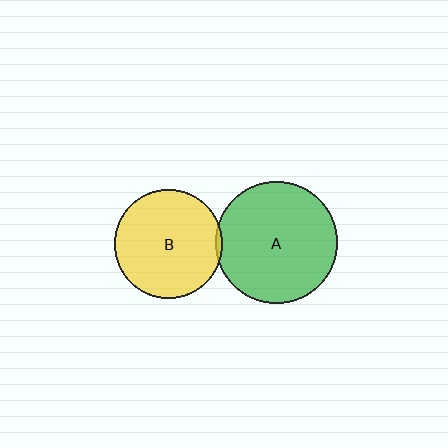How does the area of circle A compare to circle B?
Approximately 1.3 times.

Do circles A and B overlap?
Yes.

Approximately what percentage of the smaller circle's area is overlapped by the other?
Approximately 5%.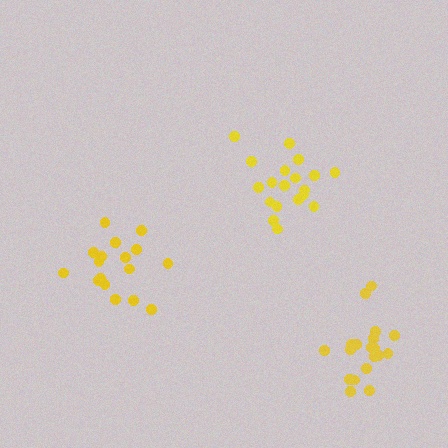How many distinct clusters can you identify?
There are 3 distinct clusters.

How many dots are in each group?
Group 1: 17 dots, Group 2: 19 dots, Group 3: 19 dots (55 total).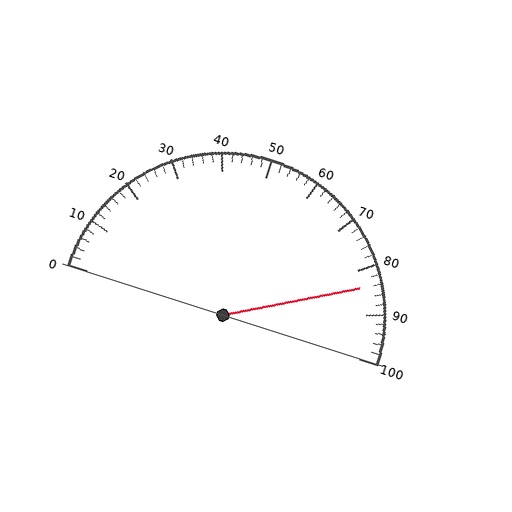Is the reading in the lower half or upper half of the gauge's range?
The reading is in the upper half of the range (0 to 100).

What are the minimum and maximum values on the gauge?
The gauge ranges from 0 to 100.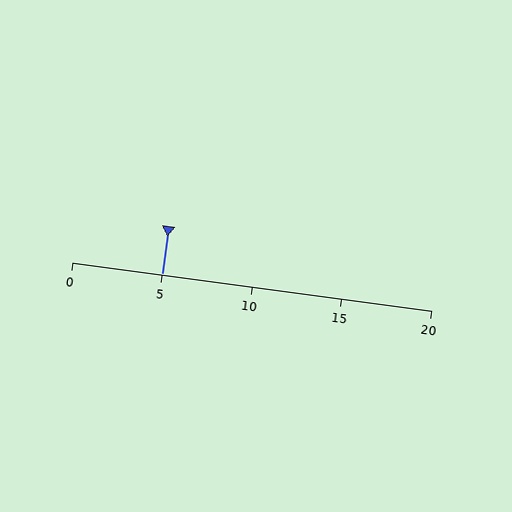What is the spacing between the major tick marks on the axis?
The major ticks are spaced 5 apart.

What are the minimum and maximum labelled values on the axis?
The axis runs from 0 to 20.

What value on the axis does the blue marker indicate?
The marker indicates approximately 5.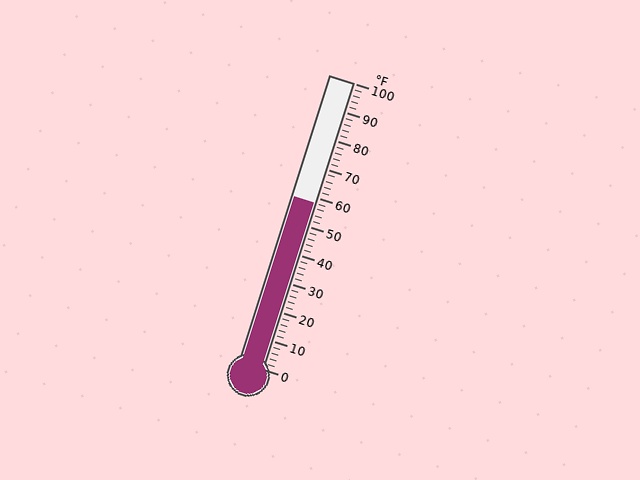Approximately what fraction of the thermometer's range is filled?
The thermometer is filled to approximately 60% of its range.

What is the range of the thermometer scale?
The thermometer scale ranges from 0°F to 100°F.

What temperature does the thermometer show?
The thermometer shows approximately 58°F.